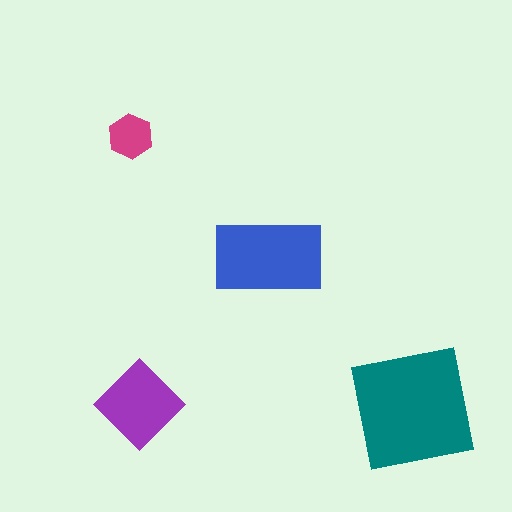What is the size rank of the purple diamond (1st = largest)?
3rd.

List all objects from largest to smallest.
The teal square, the blue rectangle, the purple diamond, the magenta hexagon.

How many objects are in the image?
There are 4 objects in the image.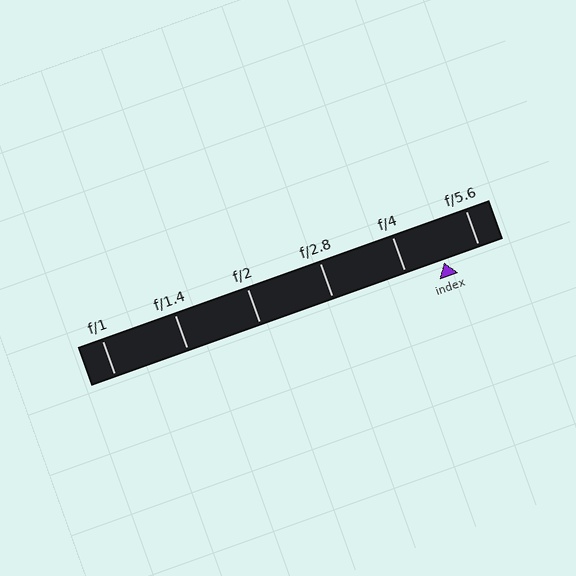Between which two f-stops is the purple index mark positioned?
The index mark is between f/4 and f/5.6.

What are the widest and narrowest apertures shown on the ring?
The widest aperture shown is f/1 and the narrowest is f/5.6.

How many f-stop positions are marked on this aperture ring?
There are 6 f-stop positions marked.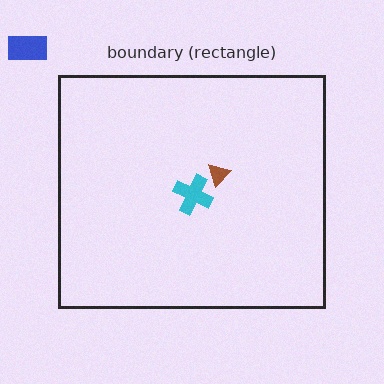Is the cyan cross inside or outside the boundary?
Inside.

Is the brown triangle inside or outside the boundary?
Inside.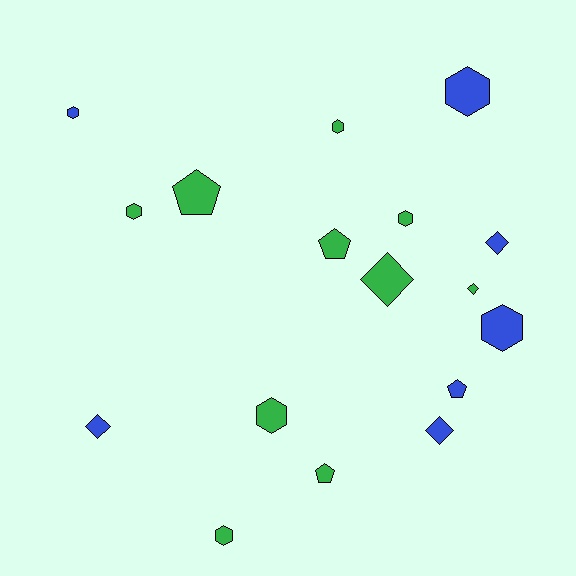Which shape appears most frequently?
Hexagon, with 8 objects.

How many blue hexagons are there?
There are 3 blue hexagons.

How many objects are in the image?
There are 17 objects.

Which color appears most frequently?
Green, with 10 objects.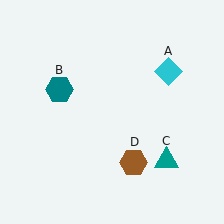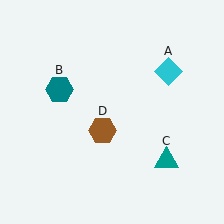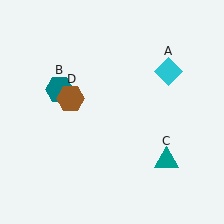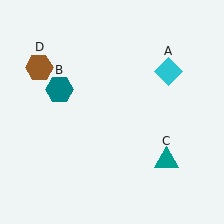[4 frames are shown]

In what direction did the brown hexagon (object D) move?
The brown hexagon (object D) moved up and to the left.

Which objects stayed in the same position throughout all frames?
Cyan diamond (object A) and teal hexagon (object B) and teal triangle (object C) remained stationary.